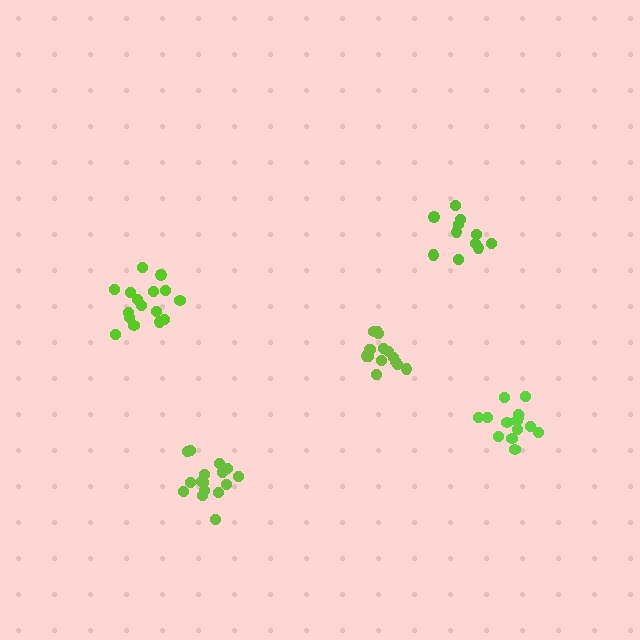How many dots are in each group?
Group 1: 16 dots, Group 2: 11 dots, Group 3: 16 dots, Group 4: 14 dots, Group 5: 15 dots (72 total).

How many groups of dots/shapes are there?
There are 5 groups.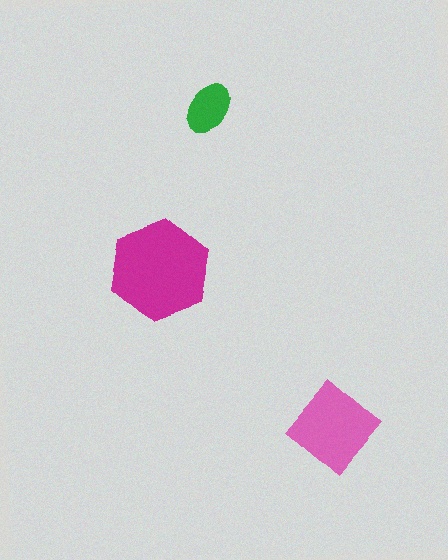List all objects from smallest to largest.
The green ellipse, the pink diamond, the magenta hexagon.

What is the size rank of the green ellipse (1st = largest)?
3rd.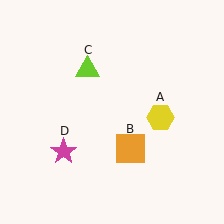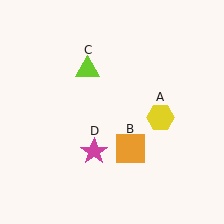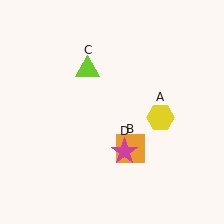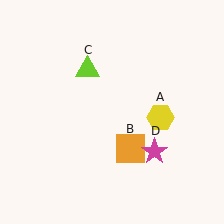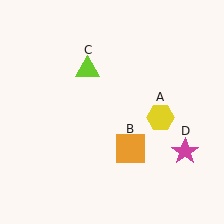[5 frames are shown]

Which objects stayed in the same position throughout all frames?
Yellow hexagon (object A) and orange square (object B) and lime triangle (object C) remained stationary.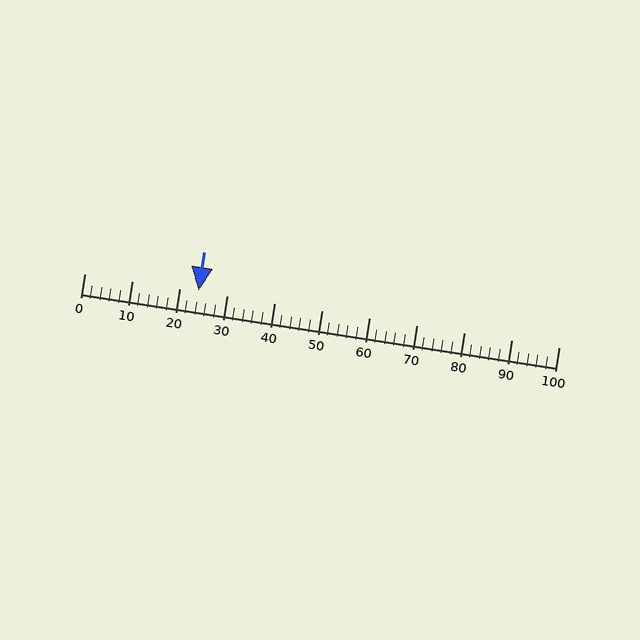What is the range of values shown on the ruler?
The ruler shows values from 0 to 100.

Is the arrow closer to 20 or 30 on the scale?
The arrow is closer to 20.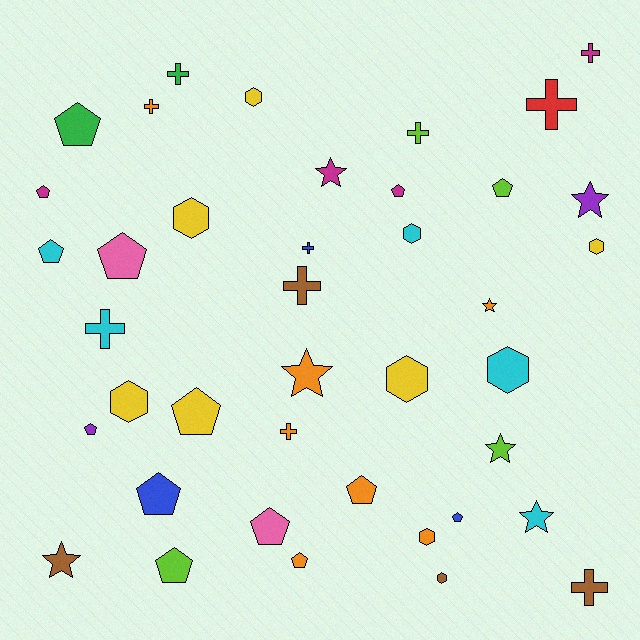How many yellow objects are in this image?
There are 6 yellow objects.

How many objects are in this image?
There are 40 objects.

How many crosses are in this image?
There are 10 crosses.